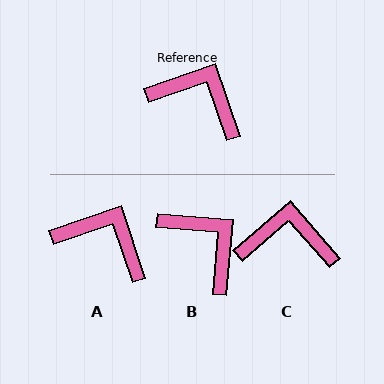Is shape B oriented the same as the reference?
No, it is off by about 24 degrees.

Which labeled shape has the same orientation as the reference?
A.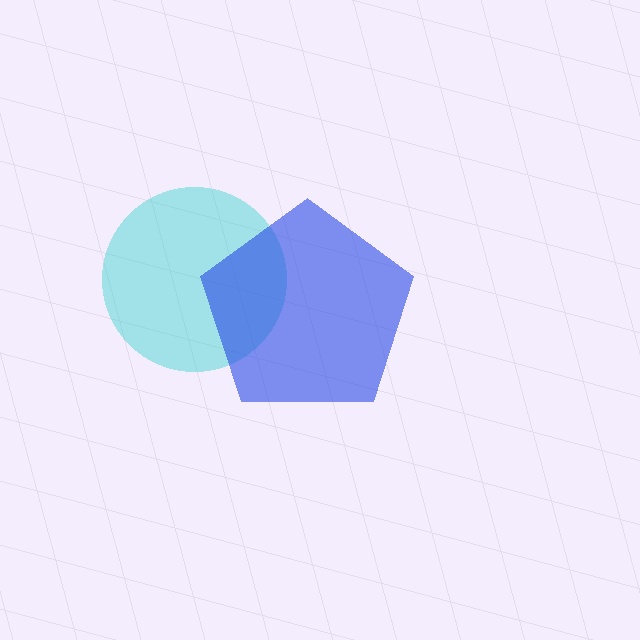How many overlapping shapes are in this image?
There are 2 overlapping shapes in the image.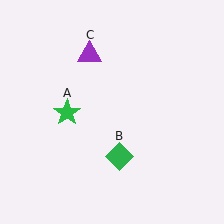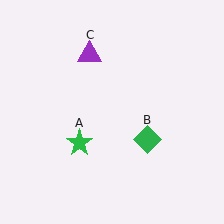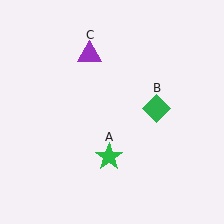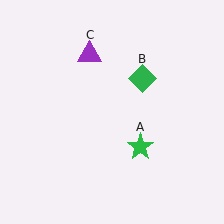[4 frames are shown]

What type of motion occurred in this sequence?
The green star (object A), green diamond (object B) rotated counterclockwise around the center of the scene.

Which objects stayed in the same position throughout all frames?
Purple triangle (object C) remained stationary.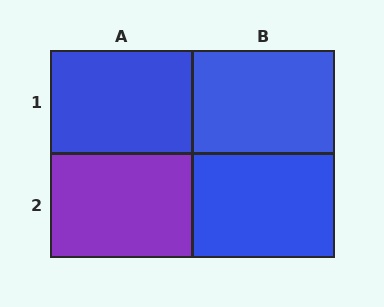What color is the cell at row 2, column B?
Blue.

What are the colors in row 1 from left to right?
Blue, blue.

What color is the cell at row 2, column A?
Purple.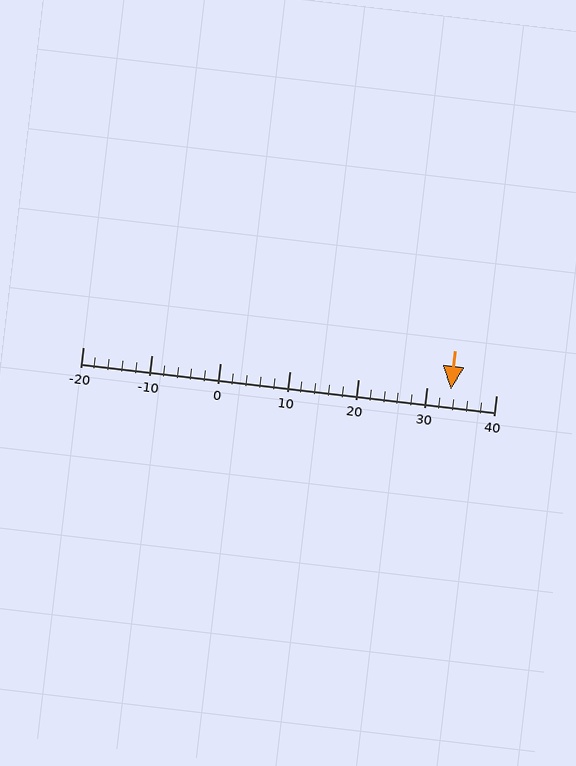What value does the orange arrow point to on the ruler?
The orange arrow points to approximately 33.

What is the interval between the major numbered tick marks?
The major tick marks are spaced 10 units apart.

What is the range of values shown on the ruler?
The ruler shows values from -20 to 40.